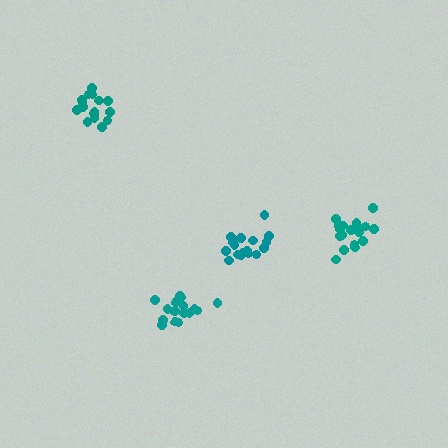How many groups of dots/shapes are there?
There are 4 groups.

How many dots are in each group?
Group 1: 17 dots, Group 2: 16 dots, Group 3: 18 dots, Group 4: 17 dots (68 total).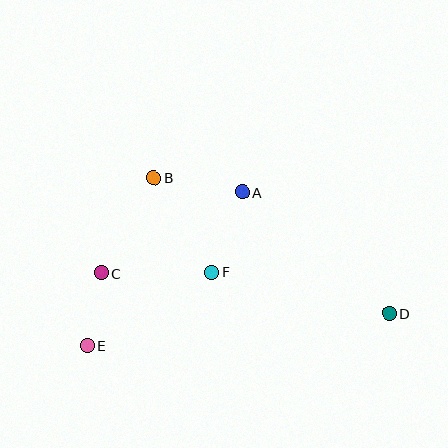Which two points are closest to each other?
Points C and E are closest to each other.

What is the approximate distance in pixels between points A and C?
The distance between A and C is approximately 162 pixels.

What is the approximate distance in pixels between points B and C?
The distance between B and C is approximately 109 pixels.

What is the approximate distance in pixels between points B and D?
The distance between B and D is approximately 272 pixels.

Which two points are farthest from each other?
Points D and E are farthest from each other.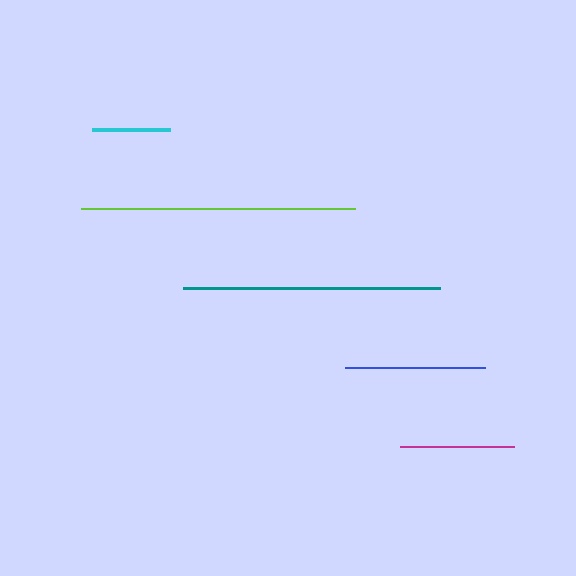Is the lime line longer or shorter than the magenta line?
The lime line is longer than the magenta line.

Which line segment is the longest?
The lime line is the longest at approximately 274 pixels.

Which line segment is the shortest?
The cyan line is the shortest at approximately 78 pixels.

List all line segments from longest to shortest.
From longest to shortest: lime, teal, blue, magenta, cyan.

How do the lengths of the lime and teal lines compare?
The lime and teal lines are approximately the same length.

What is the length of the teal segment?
The teal segment is approximately 257 pixels long.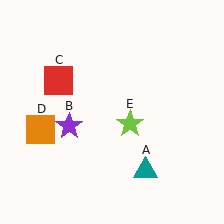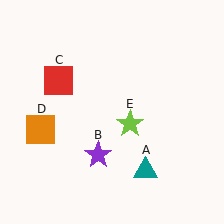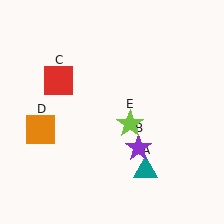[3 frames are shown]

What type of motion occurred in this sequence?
The purple star (object B) rotated counterclockwise around the center of the scene.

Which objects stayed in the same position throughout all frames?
Teal triangle (object A) and red square (object C) and orange square (object D) and lime star (object E) remained stationary.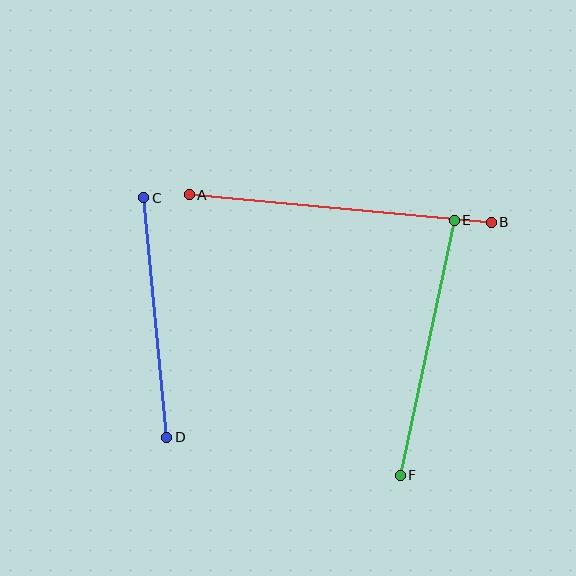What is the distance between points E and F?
The distance is approximately 261 pixels.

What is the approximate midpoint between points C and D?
The midpoint is at approximately (155, 318) pixels.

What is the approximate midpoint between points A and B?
The midpoint is at approximately (340, 209) pixels.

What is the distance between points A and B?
The distance is approximately 303 pixels.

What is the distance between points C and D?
The distance is approximately 241 pixels.